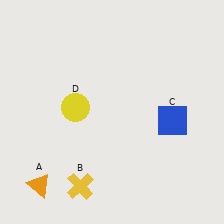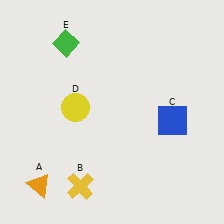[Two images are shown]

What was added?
A green diamond (E) was added in Image 2.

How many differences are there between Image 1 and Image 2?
There is 1 difference between the two images.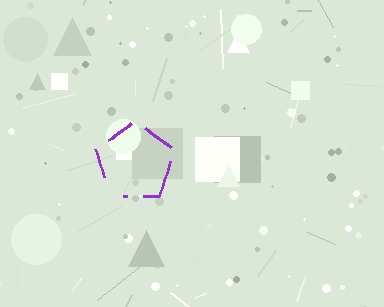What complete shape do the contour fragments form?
The contour fragments form a pentagon.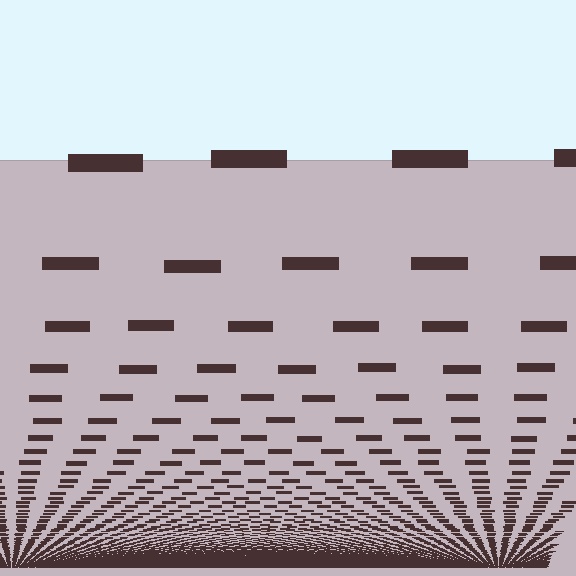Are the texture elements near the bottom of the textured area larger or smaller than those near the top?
Smaller. The gradient is inverted — elements near the bottom are smaller and denser.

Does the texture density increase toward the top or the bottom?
Density increases toward the bottom.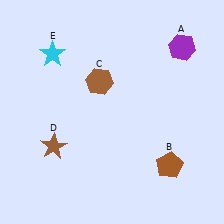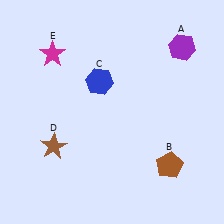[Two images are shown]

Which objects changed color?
C changed from brown to blue. E changed from cyan to magenta.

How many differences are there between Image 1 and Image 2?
There are 2 differences between the two images.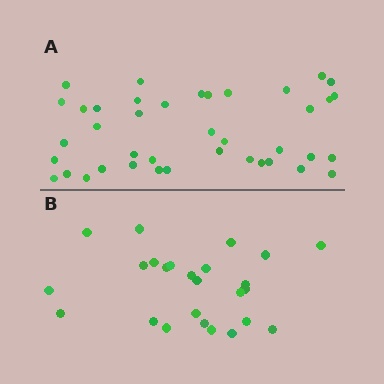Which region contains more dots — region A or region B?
Region A (the top region) has more dots.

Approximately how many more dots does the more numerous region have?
Region A has approximately 15 more dots than region B.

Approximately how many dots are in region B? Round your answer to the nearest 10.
About 20 dots. (The exact count is 25, which rounds to 20.)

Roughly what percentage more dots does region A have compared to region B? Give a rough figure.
About 60% more.